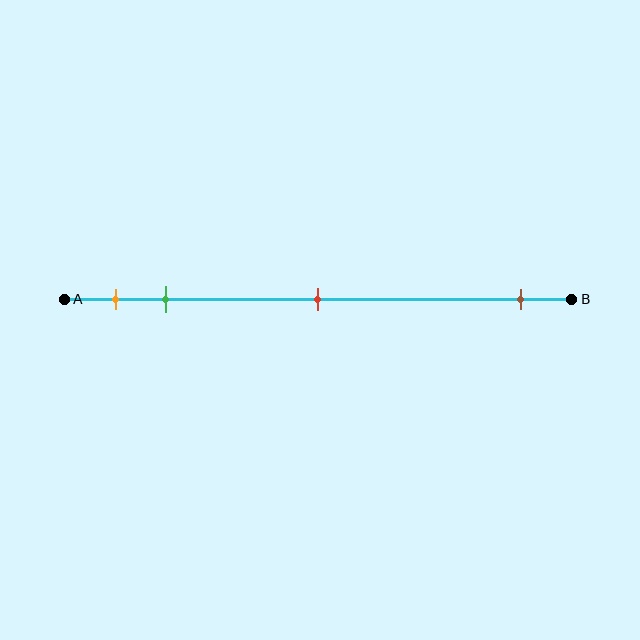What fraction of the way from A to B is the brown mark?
The brown mark is approximately 90% (0.9) of the way from A to B.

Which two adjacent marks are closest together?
The orange and green marks are the closest adjacent pair.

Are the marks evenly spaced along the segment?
No, the marks are not evenly spaced.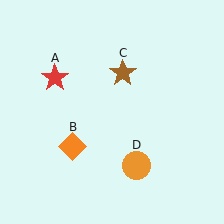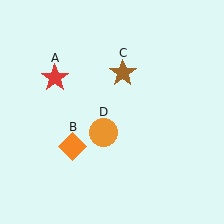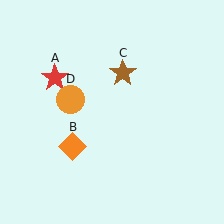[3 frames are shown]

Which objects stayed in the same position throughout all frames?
Red star (object A) and orange diamond (object B) and brown star (object C) remained stationary.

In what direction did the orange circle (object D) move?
The orange circle (object D) moved up and to the left.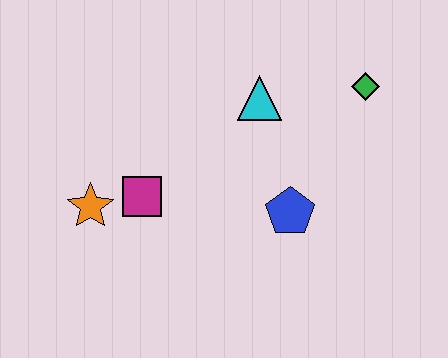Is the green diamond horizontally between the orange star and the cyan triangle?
No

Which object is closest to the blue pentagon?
The cyan triangle is closest to the blue pentagon.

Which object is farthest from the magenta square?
The green diamond is farthest from the magenta square.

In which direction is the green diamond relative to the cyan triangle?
The green diamond is to the right of the cyan triangle.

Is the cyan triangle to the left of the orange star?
No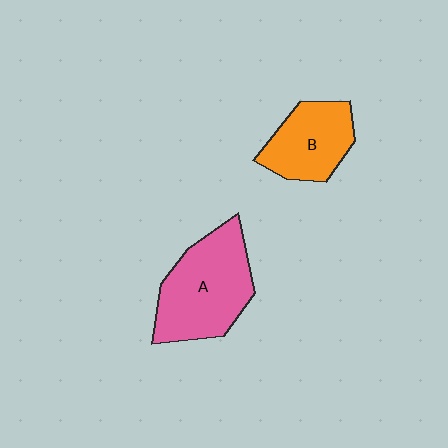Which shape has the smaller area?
Shape B (orange).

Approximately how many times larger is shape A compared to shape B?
Approximately 1.5 times.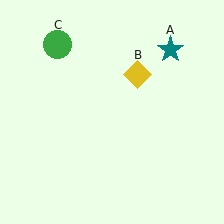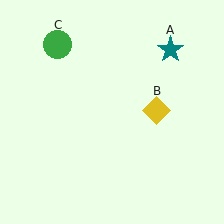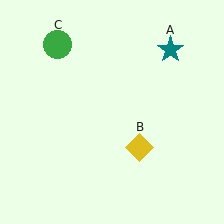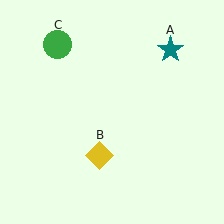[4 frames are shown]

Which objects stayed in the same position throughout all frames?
Teal star (object A) and green circle (object C) remained stationary.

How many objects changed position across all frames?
1 object changed position: yellow diamond (object B).